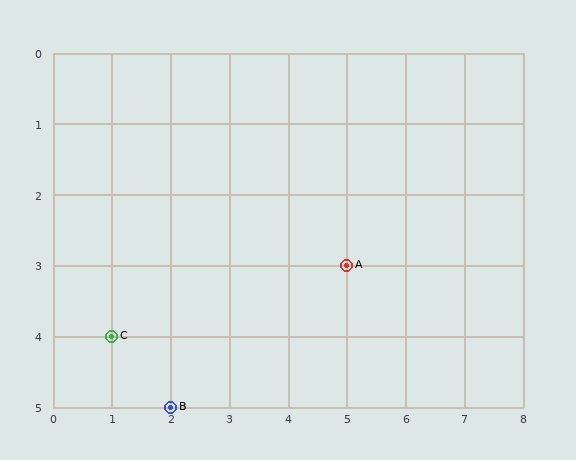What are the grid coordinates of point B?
Point B is at grid coordinates (2, 5).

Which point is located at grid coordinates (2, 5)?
Point B is at (2, 5).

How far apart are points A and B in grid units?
Points A and B are 3 columns and 2 rows apart (about 3.6 grid units diagonally).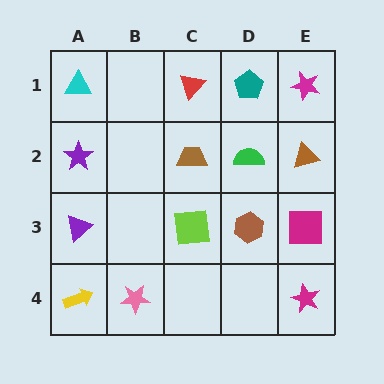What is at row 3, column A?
A purple triangle.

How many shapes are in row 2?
4 shapes.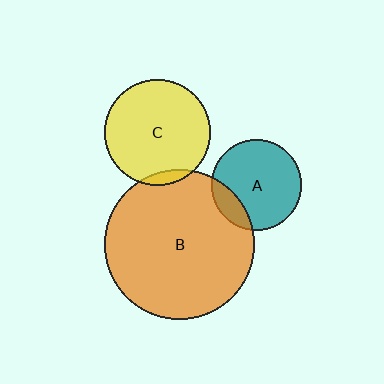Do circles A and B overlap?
Yes.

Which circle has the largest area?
Circle B (orange).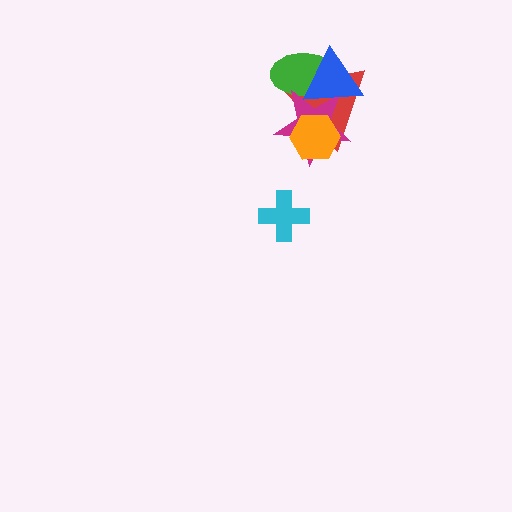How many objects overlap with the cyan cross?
0 objects overlap with the cyan cross.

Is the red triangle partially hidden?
Yes, it is partially covered by another shape.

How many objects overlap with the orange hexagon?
2 objects overlap with the orange hexagon.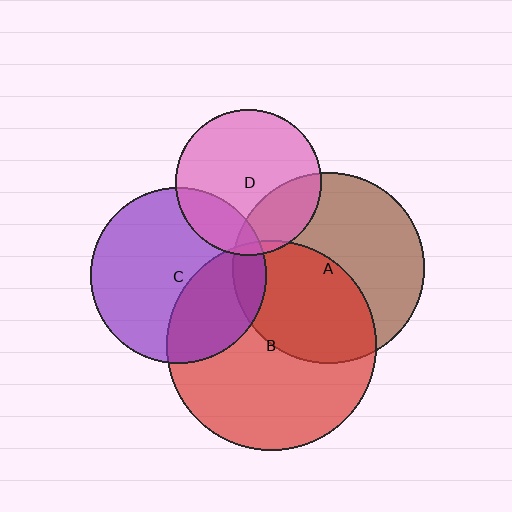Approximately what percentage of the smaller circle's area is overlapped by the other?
Approximately 45%.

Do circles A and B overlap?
Yes.